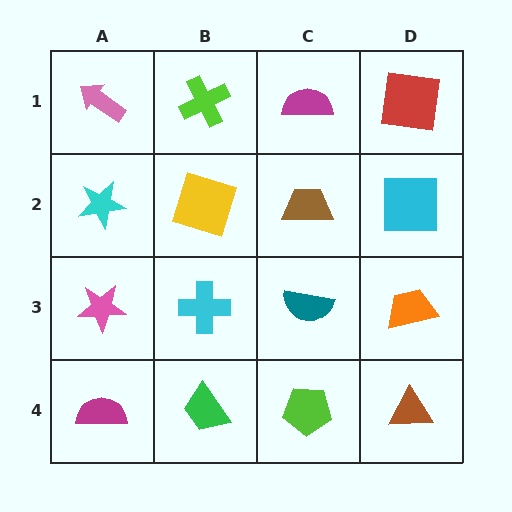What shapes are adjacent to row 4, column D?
An orange trapezoid (row 3, column D), a lime pentagon (row 4, column C).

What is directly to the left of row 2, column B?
A cyan star.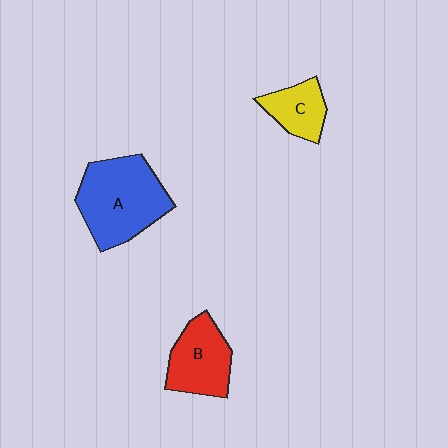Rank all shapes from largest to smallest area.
From largest to smallest: A (blue), B (red), C (yellow).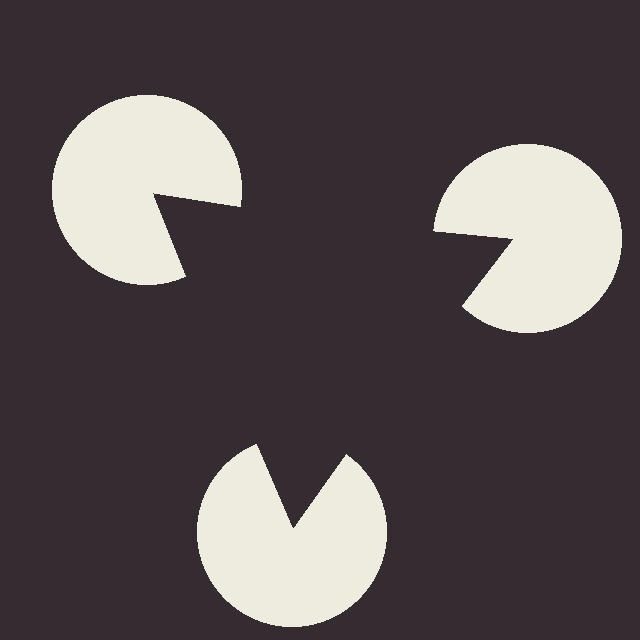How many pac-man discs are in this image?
There are 3 — one at each vertex of the illusory triangle.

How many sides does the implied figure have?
3 sides.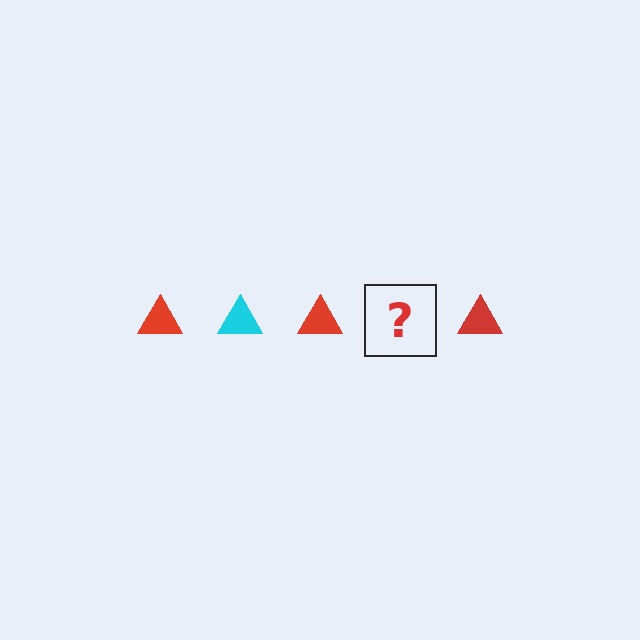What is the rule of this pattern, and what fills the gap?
The rule is that the pattern cycles through red, cyan triangles. The gap should be filled with a cyan triangle.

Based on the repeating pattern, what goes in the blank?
The blank should be a cyan triangle.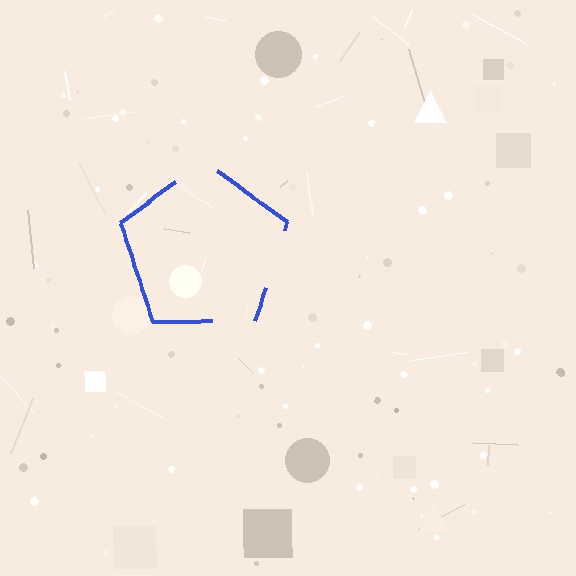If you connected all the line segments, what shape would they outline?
They would outline a pentagon.